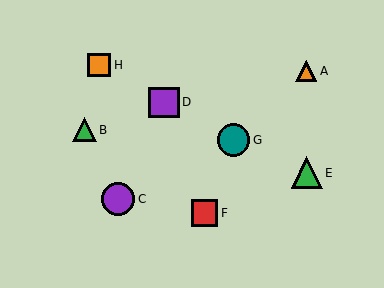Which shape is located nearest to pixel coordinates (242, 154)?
The teal circle (labeled G) at (233, 140) is nearest to that location.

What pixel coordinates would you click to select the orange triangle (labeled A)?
Click at (306, 71) to select the orange triangle A.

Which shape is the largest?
The purple circle (labeled C) is the largest.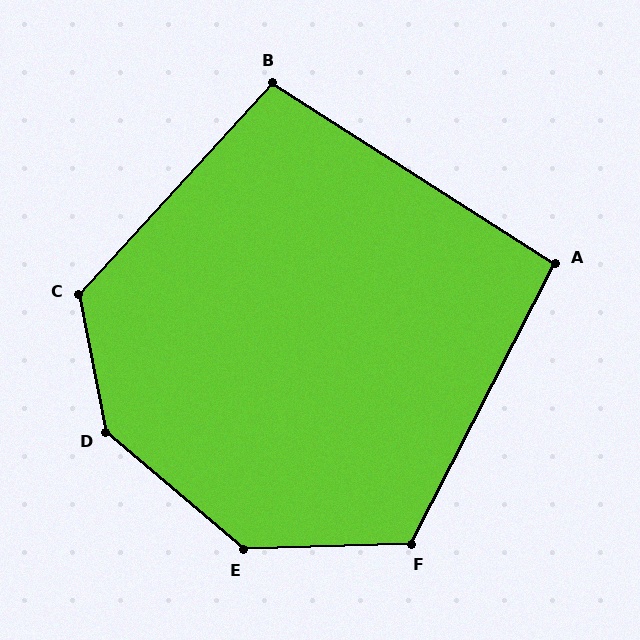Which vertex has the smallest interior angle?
A, at approximately 95 degrees.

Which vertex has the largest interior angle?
D, at approximately 141 degrees.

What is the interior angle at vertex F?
Approximately 119 degrees (obtuse).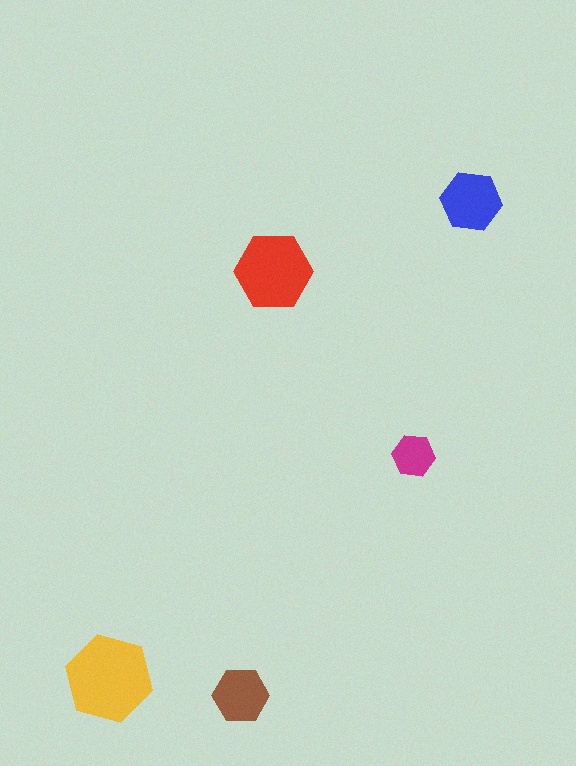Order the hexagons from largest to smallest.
the yellow one, the red one, the blue one, the brown one, the magenta one.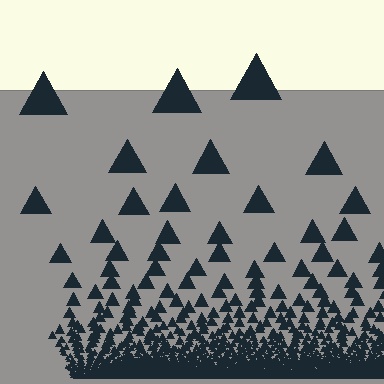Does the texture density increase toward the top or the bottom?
Density increases toward the bottom.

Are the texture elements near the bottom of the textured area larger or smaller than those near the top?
Smaller. The gradient is inverted — elements near the bottom are smaller and denser.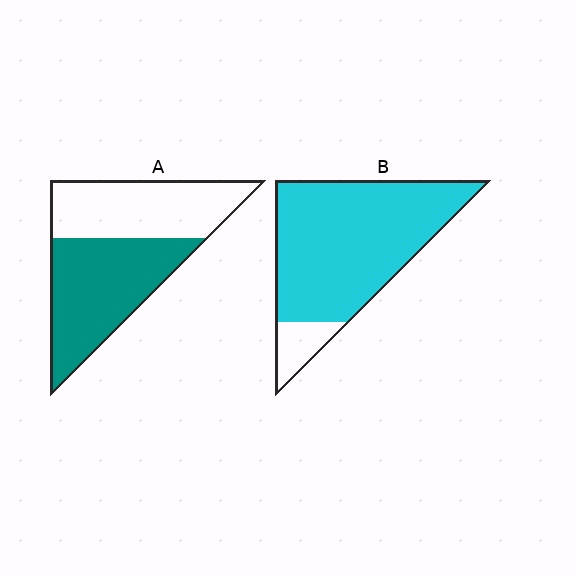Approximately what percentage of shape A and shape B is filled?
A is approximately 55% and B is approximately 90%.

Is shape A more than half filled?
Roughly half.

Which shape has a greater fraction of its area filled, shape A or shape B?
Shape B.